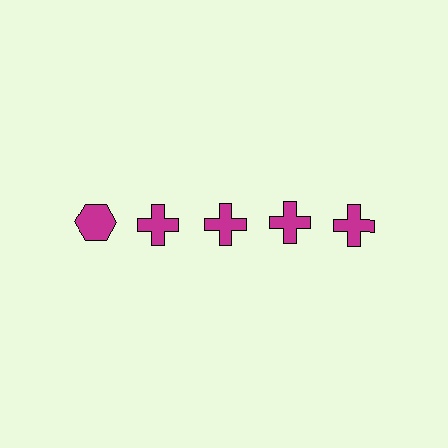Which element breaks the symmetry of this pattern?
The magenta hexagon in the top row, leftmost column breaks the symmetry. All other shapes are magenta crosses.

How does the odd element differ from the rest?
It has a different shape: hexagon instead of cross.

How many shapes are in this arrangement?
There are 5 shapes arranged in a grid pattern.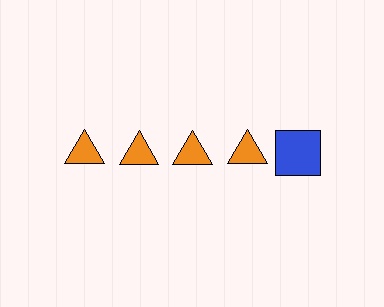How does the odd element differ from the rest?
It differs in both color (blue instead of orange) and shape (square instead of triangle).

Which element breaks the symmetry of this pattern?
The blue square in the top row, rightmost column breaks the symmetry. All other shapes are orange triangles.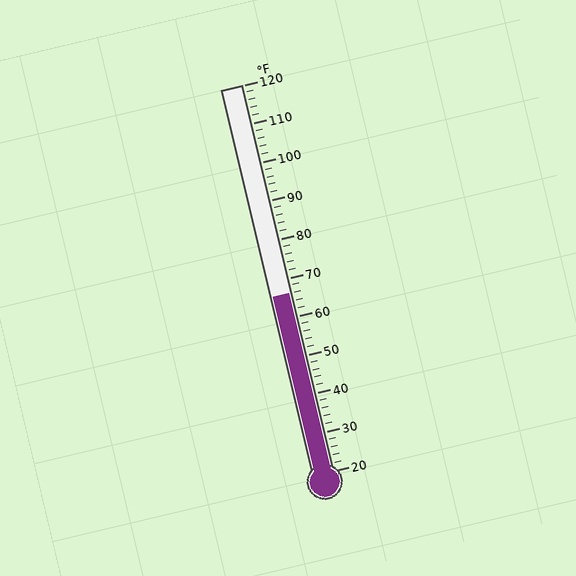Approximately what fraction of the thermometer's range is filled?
The thermometer is filled to approximately 45% of its range.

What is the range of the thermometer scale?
The thermometer scale ranges from 20°F to 120°F.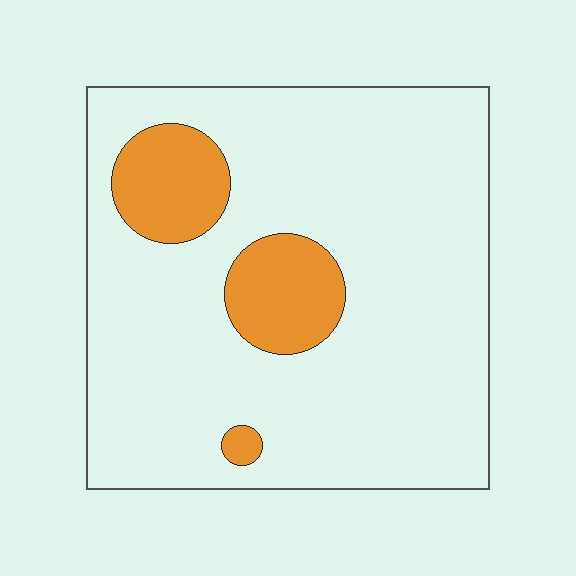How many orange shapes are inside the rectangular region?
3.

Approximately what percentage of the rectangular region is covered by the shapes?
Approximately 15%.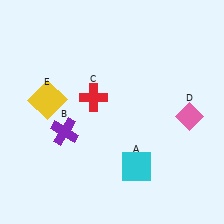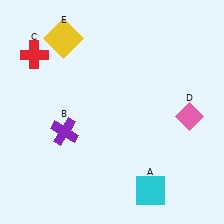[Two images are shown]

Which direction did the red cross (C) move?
The red cross (C) moved left.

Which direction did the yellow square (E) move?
The yellow square (E) moved up.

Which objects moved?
The objects that moved are: the cyan square (A), the red cross (C), the yellow square (E).